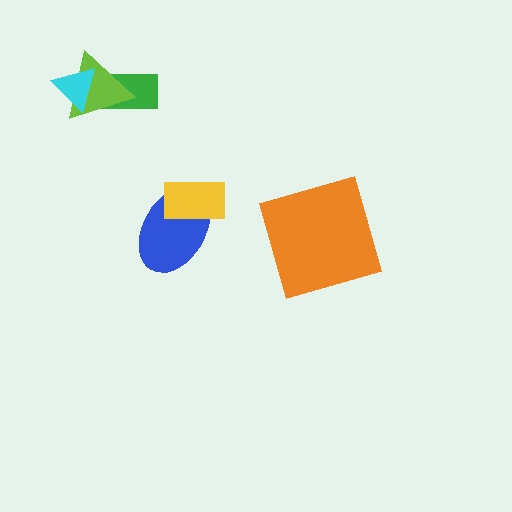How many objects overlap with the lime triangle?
2 objects overlap with the lime triangle.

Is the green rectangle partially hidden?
Yes, it is partially covered by another shape.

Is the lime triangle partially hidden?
Yes, it is partially covered by another shape.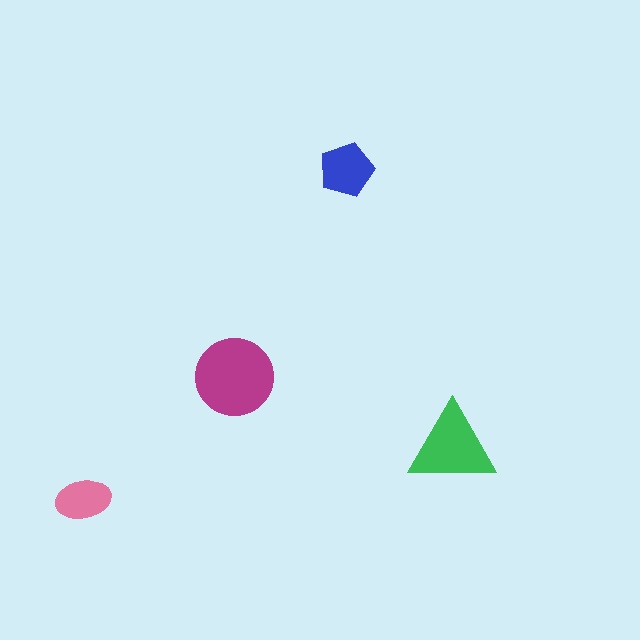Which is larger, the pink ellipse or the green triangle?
The green triangle.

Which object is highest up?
The blue pentagon is topmost.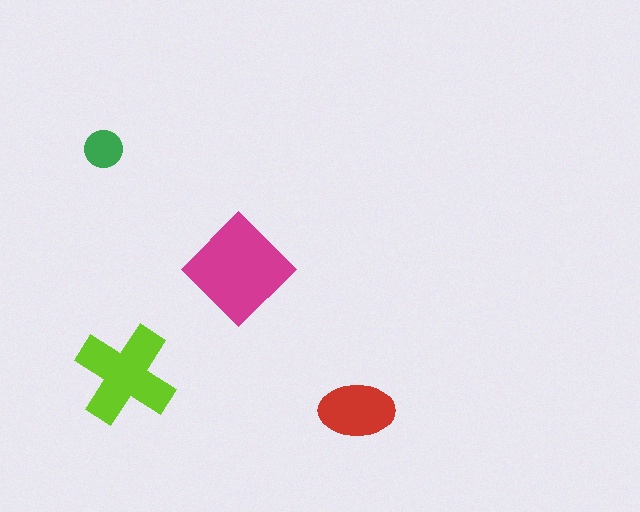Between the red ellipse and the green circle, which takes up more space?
The red ellipse.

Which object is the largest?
The magenta diamond.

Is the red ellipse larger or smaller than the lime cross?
Smaller.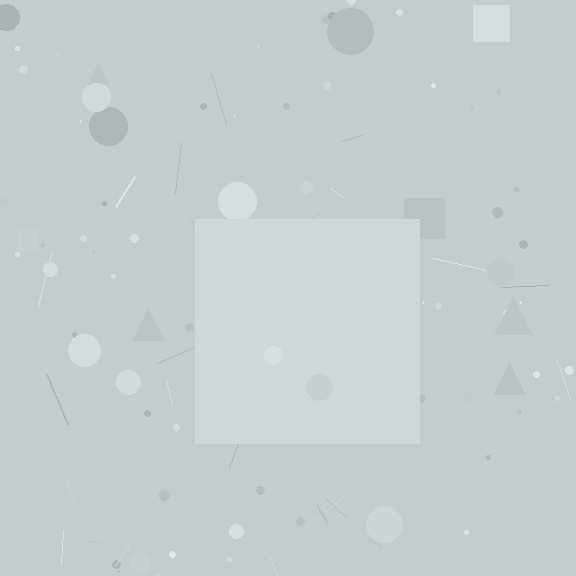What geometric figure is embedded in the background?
A square is embedded in the background.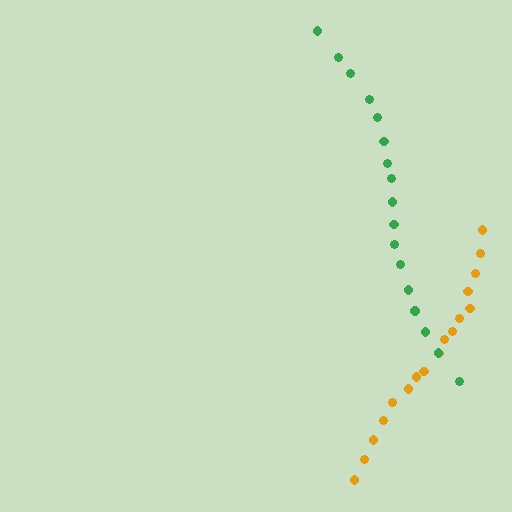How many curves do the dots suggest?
There are 2 distinct paths.